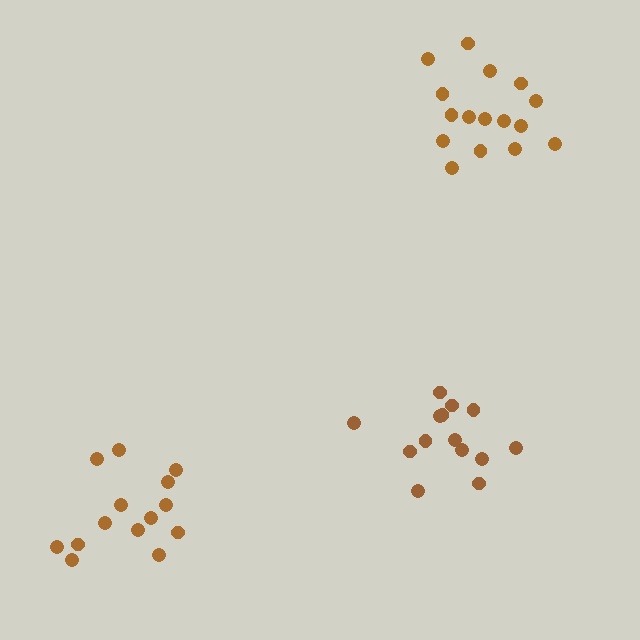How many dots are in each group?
Group 1: 16 dots, Group 2: 14 dots, Group 3: 14 dots (44 total).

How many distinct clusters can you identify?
There are 3 distinct clusters.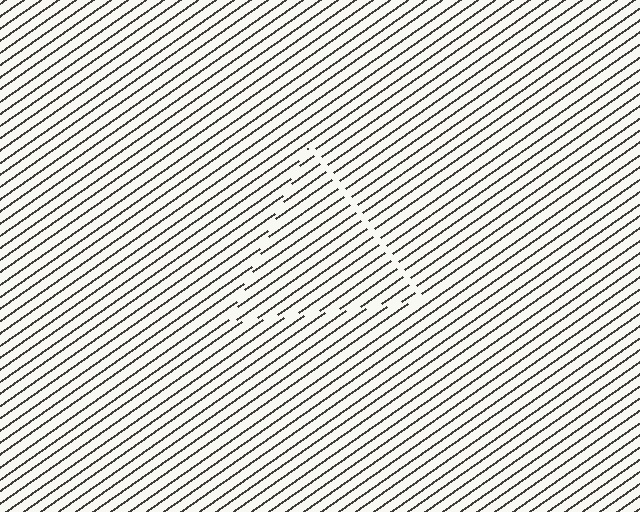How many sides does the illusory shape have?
3 sides — the line-ends trace a triangle.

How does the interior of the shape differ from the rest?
The interior of the shape contains the same grating, shifted by half a period — the contour is defined by the phase discontinuity where line-ends from the inner and outer gratings abut.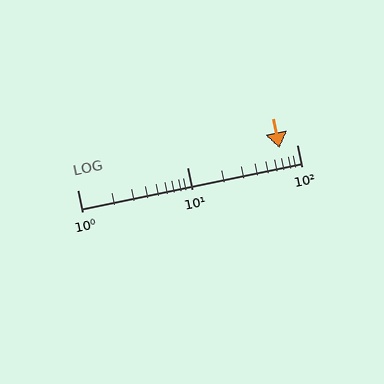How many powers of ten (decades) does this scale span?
The scale spans 2 decades, from 1 to 100.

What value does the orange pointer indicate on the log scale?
The pointer indicates approximately 70.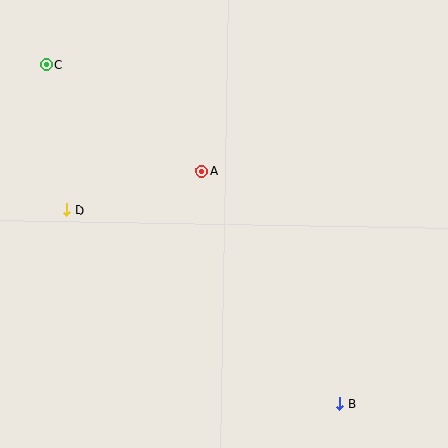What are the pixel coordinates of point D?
Point D is at (67, 210).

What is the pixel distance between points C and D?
The distance between C and D is 147 pixels.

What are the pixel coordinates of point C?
Point C is at (46, 65).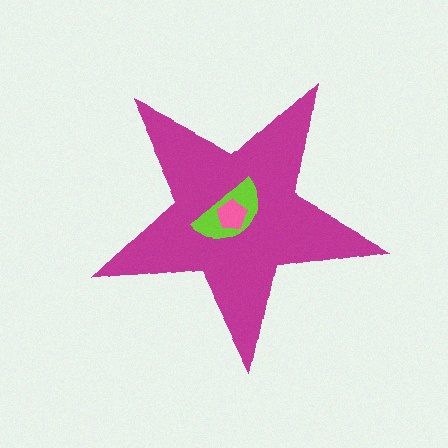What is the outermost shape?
The magenta star.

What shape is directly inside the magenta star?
The lime semicircle.